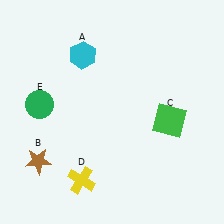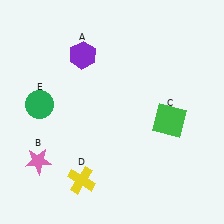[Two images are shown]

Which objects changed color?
A changed from cyan to purple. B changed from brown to pink.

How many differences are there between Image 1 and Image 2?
There are 2 differences between the two images.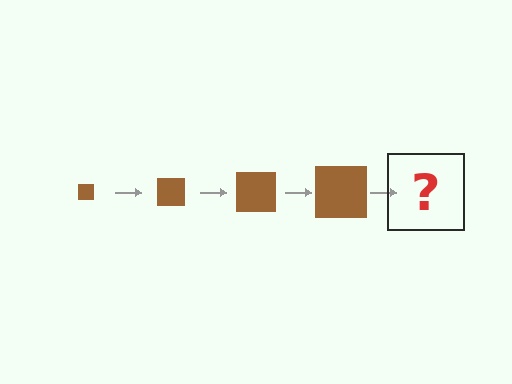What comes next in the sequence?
The next element should be a brown square, larger than the previous one.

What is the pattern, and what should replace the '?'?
The pattern is that the square gets progressively larger each step. The '?' should be a brown square, larger than the previous one.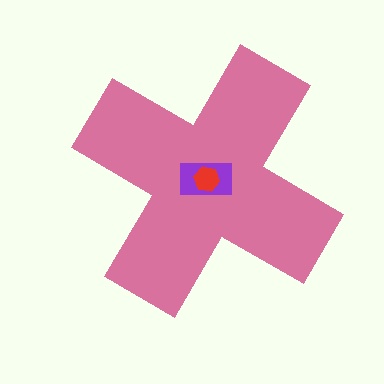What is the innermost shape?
The red hexagon.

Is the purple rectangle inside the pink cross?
Yes.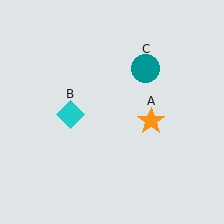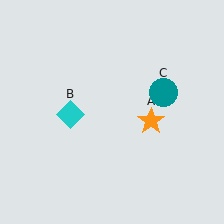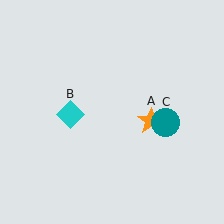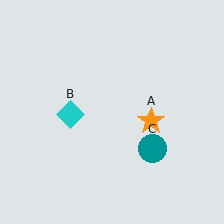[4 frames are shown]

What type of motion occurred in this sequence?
The teal circle (object C) rotated clockwise around the center of the scene.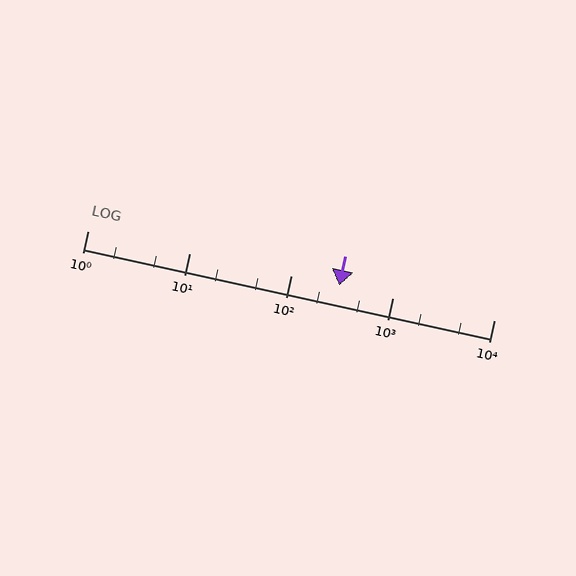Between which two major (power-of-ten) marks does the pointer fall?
The pointer is between 100 and 1000.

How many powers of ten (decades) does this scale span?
The scale spans 4 decades, from 1 to 10000.